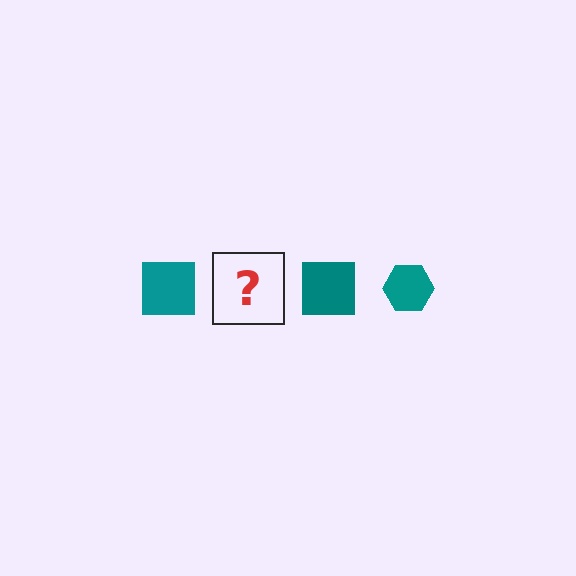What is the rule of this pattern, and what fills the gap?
The rule is that the pattern cycles through square, hexagon shapes in teal. The gap should be filled with a teal hexagon.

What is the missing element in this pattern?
The missing element is a teal hexagon.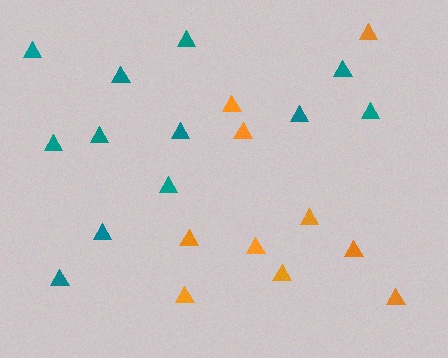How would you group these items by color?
There are 2 groups: one group of orange triangles (10) and one group of teal triangles (12).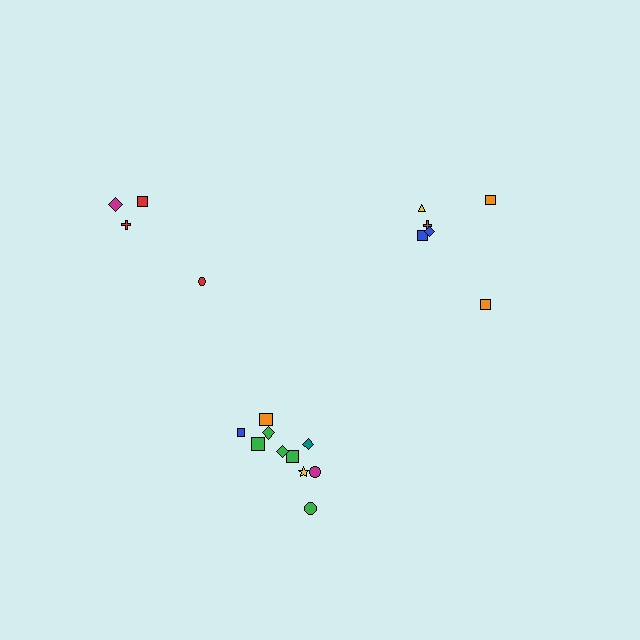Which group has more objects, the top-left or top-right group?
The top-right group.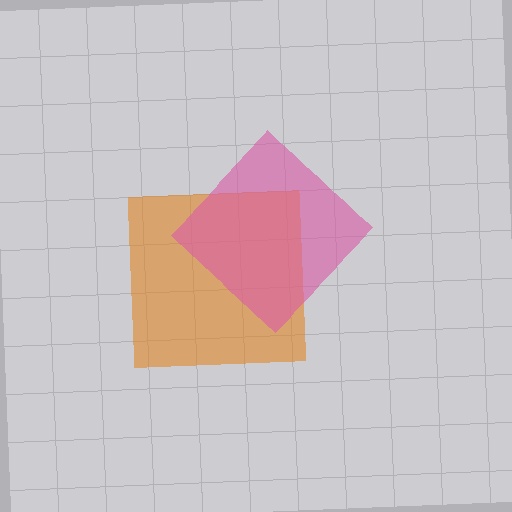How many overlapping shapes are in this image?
There are 2 overlapping shapes in the image.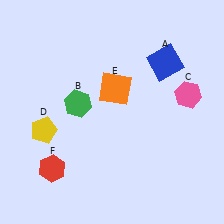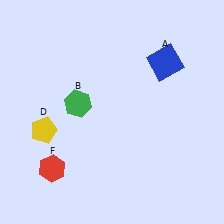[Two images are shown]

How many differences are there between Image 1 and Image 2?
There are 2 differences between the two images.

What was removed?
The orange square (E), the pink hexagon (C) were removed in Image 2.